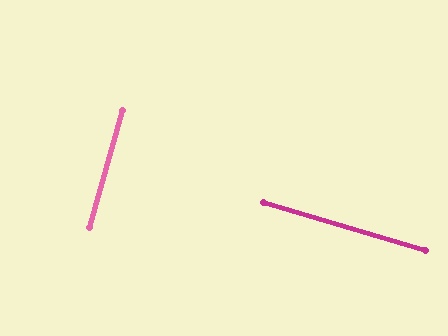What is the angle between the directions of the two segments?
Approximately 89 degrees.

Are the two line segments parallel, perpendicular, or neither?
Perpendicular — they meet at approximately 89°.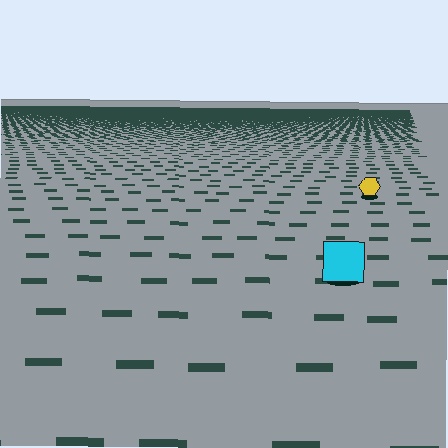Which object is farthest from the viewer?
The yellow hexagon is farthest from the viewer. It appears smaller and the ground texture around it is denser.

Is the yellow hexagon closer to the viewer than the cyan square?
No. The cyan square is closer — you can tell from the texture gradient: the ground texture is coarser near it.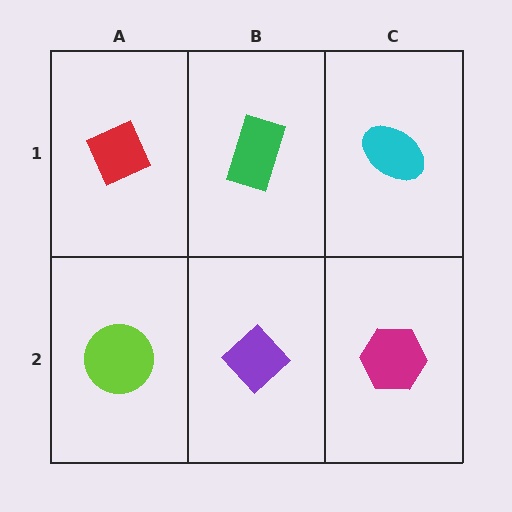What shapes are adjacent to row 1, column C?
A magenta hexagon (row 2, column C), a green rectangle (row 1, column B).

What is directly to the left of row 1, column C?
A green rectangle.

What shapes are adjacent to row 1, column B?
A purple diamond (row 2, column B), a red diamond (row 1, column A), a cyan ellipse (row 1, column C).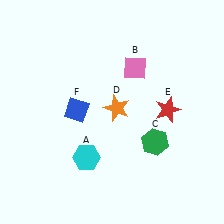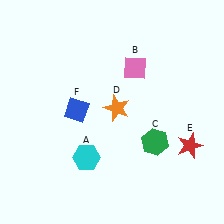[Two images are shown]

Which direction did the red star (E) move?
The red star (E) moved down.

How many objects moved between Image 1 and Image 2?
1 object moved between the two images.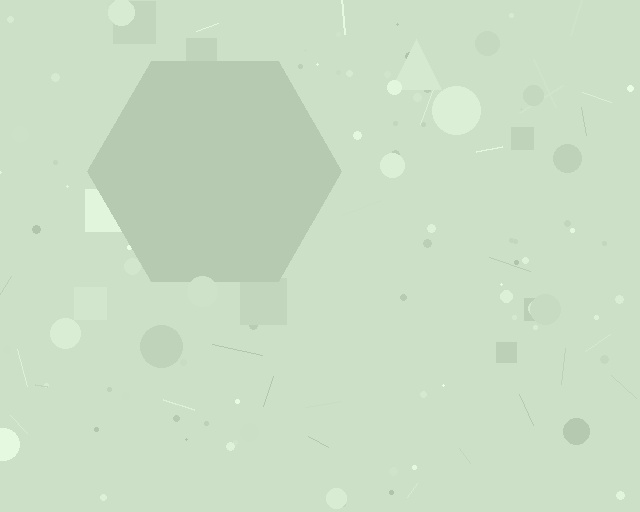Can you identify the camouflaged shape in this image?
The camouflaged shape is a hexagon.